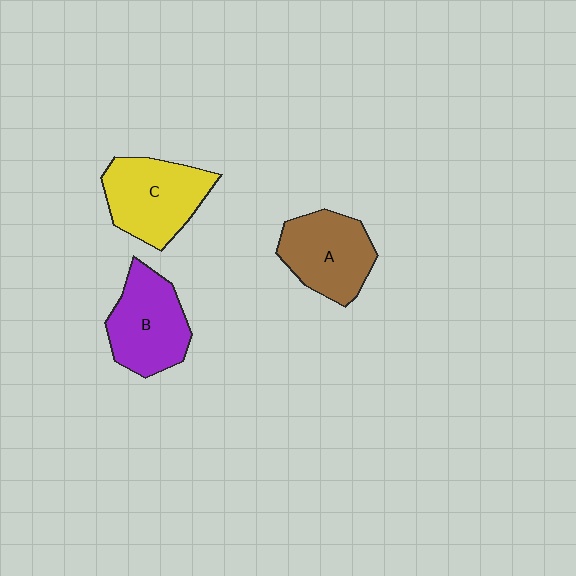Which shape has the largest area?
Shape C (yellow).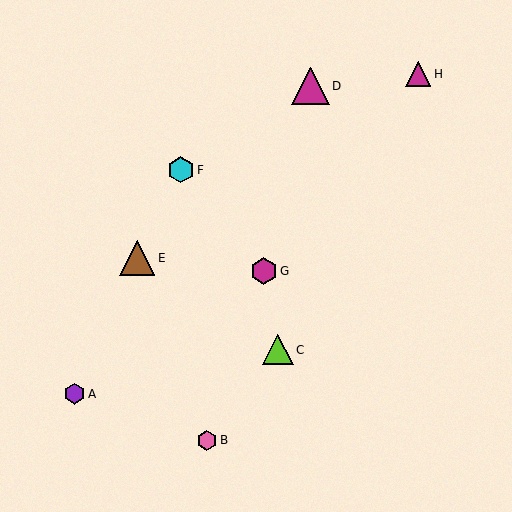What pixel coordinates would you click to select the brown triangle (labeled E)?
Click at (137, 258) to select the brown triangle E.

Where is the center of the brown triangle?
The center of the brown triangle is at (137, 258).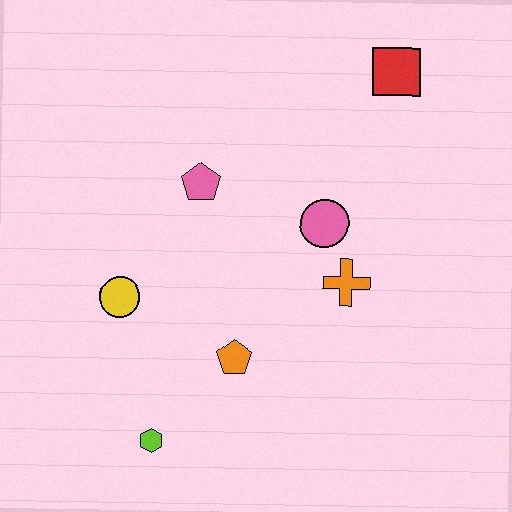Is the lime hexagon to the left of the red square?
Yes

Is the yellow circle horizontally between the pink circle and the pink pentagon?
No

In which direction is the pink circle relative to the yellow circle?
The pink circle is to the right of the yellow circle.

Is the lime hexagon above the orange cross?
No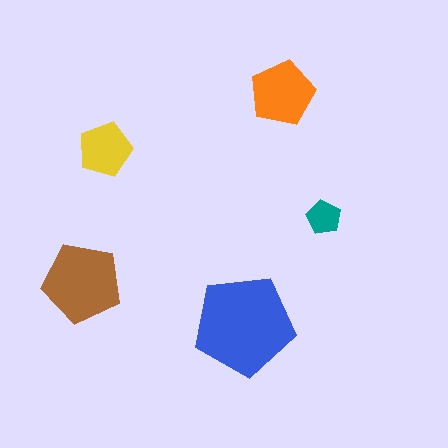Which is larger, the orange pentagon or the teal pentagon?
The orange one.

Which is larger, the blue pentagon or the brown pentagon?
The blue one.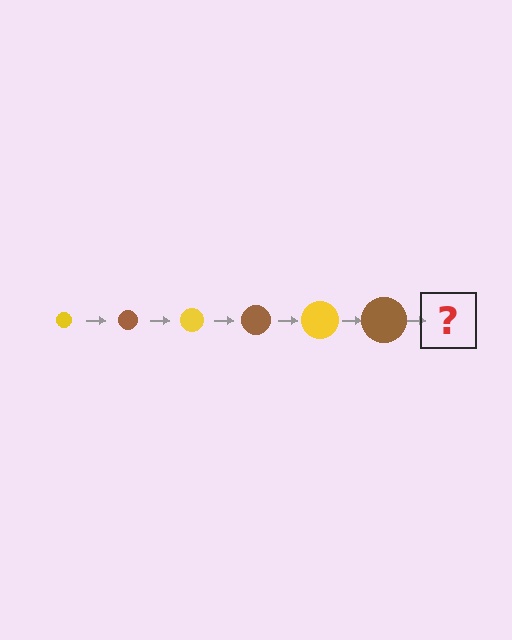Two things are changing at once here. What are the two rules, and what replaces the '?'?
The two rules are that the circle grows larger each step and the color cycles through yellow and brown. The '?' should be a yellow circle, larger than the previous one.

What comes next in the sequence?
The next element should be a yellow circle, larger than the previous one.